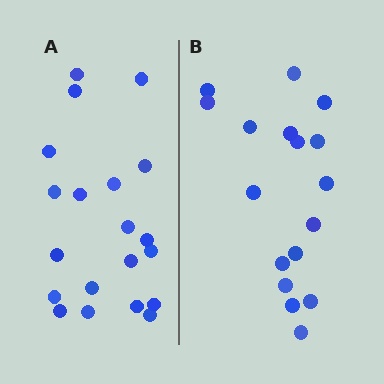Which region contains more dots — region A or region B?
Region A (the left region) has more dots.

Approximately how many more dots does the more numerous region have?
Region A has just a few more — roughly 2 or 3 more dots than region B.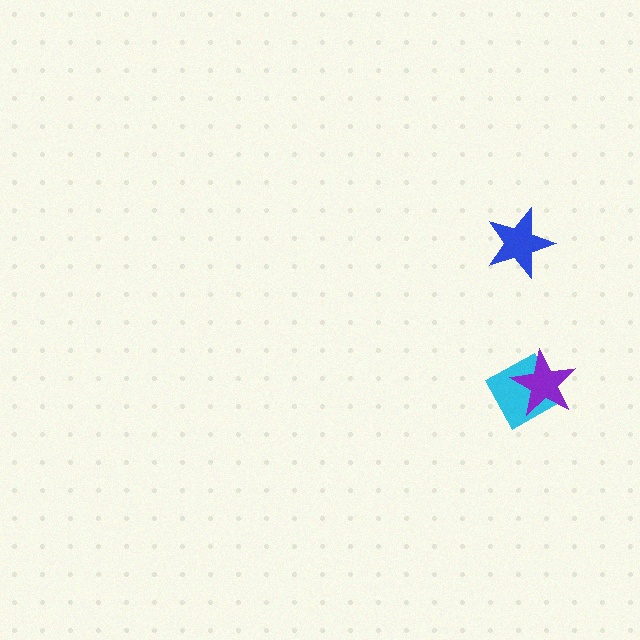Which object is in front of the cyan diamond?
The purple star is in front of the cyan diamond.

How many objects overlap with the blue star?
0 objects overlap with the blue star.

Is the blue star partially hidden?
No, no other shape covers it.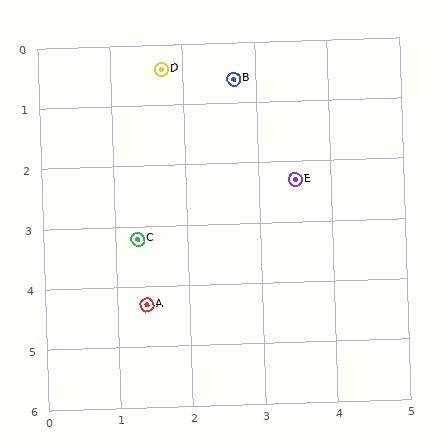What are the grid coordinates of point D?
Point D is at approximately (1.7, 0.4).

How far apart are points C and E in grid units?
Points C and E are about 2.4 grid units apart.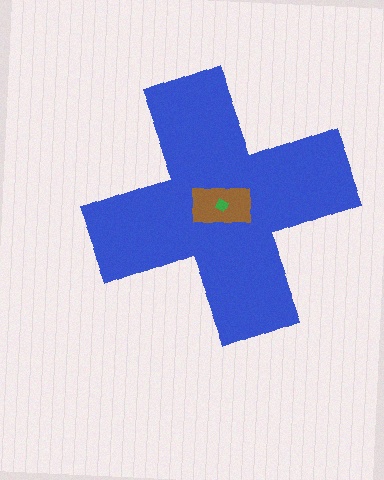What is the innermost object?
The green diamond.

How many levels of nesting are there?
3.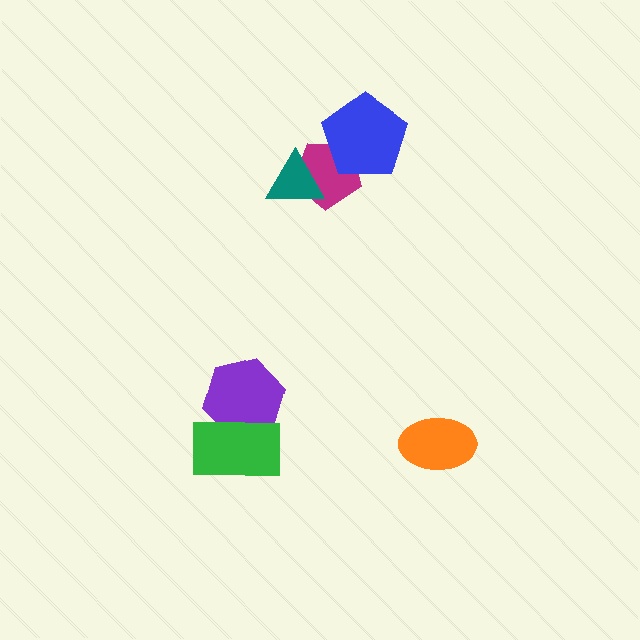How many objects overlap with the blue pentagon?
1 object overlaps with the blue pentagon.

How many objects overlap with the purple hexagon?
1 object overlaps with the purple hexagon.